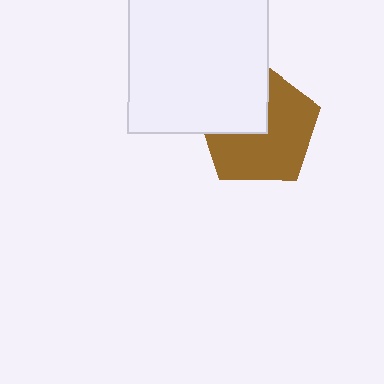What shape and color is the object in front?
The object in front is a white square.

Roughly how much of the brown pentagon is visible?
About half of it is visible (roughly 64%).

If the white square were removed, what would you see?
You would see the complete brown pentagon.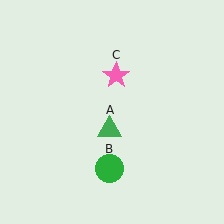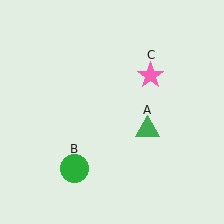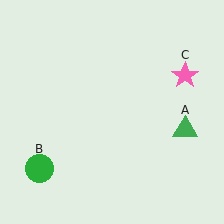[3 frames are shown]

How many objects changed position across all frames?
3 objects changed position: green triangle (object A), green circle (object B), pink star (object C).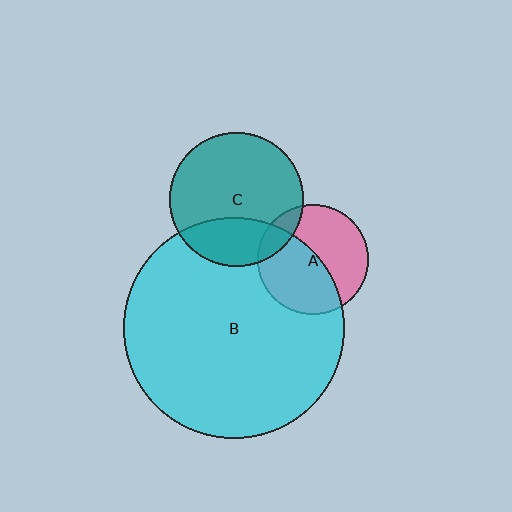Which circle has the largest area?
Circle B (cyan).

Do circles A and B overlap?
Yes.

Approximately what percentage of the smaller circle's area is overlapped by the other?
Approximately 50%.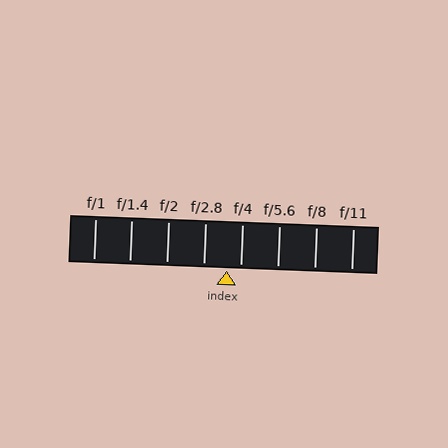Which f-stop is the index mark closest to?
The index mark is closest to f/4.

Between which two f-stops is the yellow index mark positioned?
The index mark is between f/2.8 and f/4.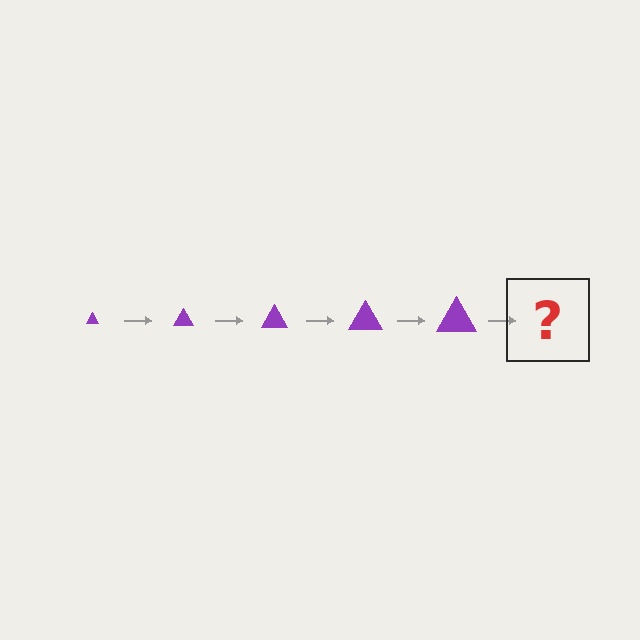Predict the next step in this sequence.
The next step is a purple triangle, larger than the previous one.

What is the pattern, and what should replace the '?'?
The pattern is that the triangle gets progressively larger each step. The '?' should be a purple triangle, larger than the previous one.